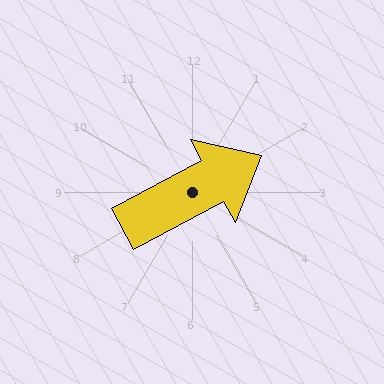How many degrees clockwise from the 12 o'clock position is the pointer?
Approximately 62 degrees.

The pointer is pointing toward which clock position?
Roughly 2 o'clock.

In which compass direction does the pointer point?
Northeast.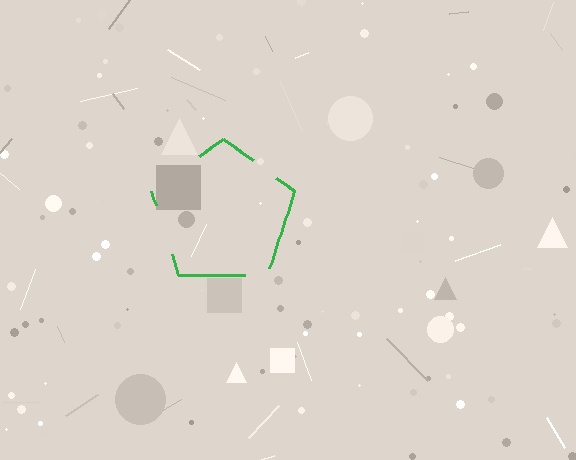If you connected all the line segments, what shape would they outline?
They would outline a pentagon.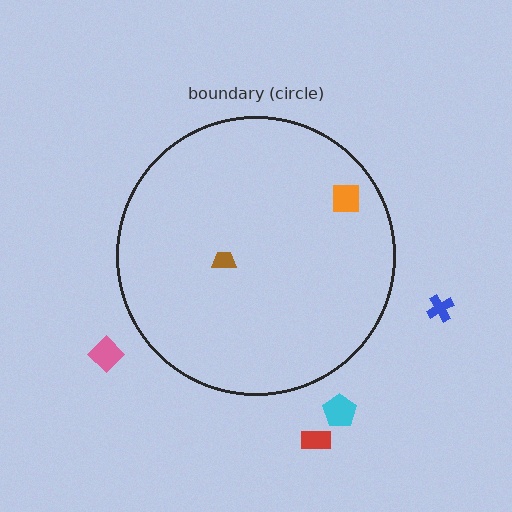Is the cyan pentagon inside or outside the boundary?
Outside.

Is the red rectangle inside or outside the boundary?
Outside.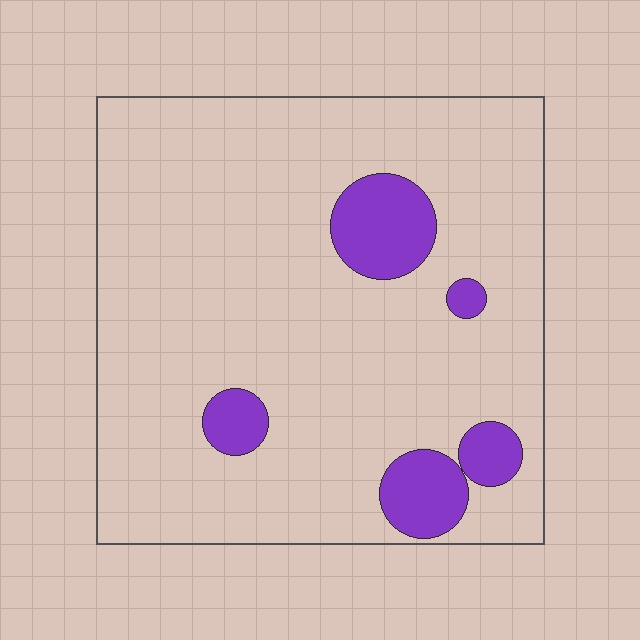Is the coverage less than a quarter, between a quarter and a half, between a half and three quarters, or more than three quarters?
Less than a quarter.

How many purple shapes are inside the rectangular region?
5.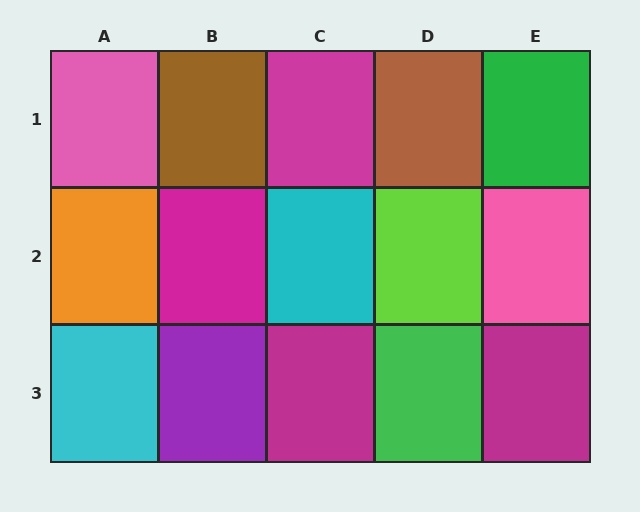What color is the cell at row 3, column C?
Magenta.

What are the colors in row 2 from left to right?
Orange, magenta, cyan, lime, pink.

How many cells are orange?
1 cell is orange.